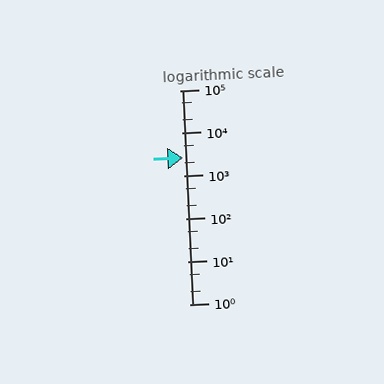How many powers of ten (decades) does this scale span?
The scale spans 5 decades, from 1 to 100000.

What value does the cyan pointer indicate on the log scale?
The pointer indicates approximately 2600.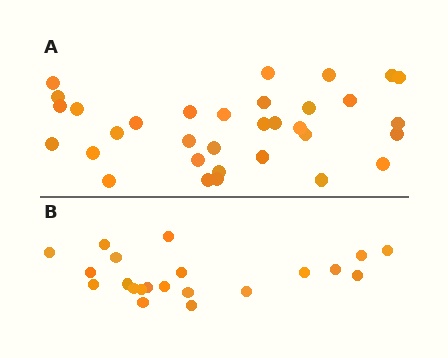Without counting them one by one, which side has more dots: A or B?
Region A (the top region) has more dots.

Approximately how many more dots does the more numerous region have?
Region A has roughly 12 or so more dots than region B.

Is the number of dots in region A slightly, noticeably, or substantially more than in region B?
Region A has substantially more. The ratio is roughly 1.6 to 1.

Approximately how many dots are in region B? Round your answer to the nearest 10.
About 20 dots. (The exact count is 21, which rounds to 20.)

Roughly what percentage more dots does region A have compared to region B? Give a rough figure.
About 55% more.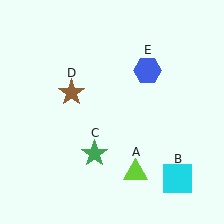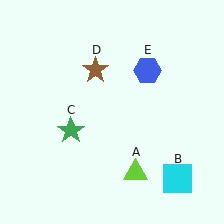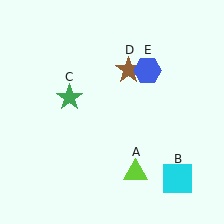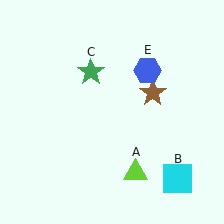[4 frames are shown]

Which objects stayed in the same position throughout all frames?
Lime triangle (object A) and cyan square (object B) and blue hexagon (object E) remained stationary.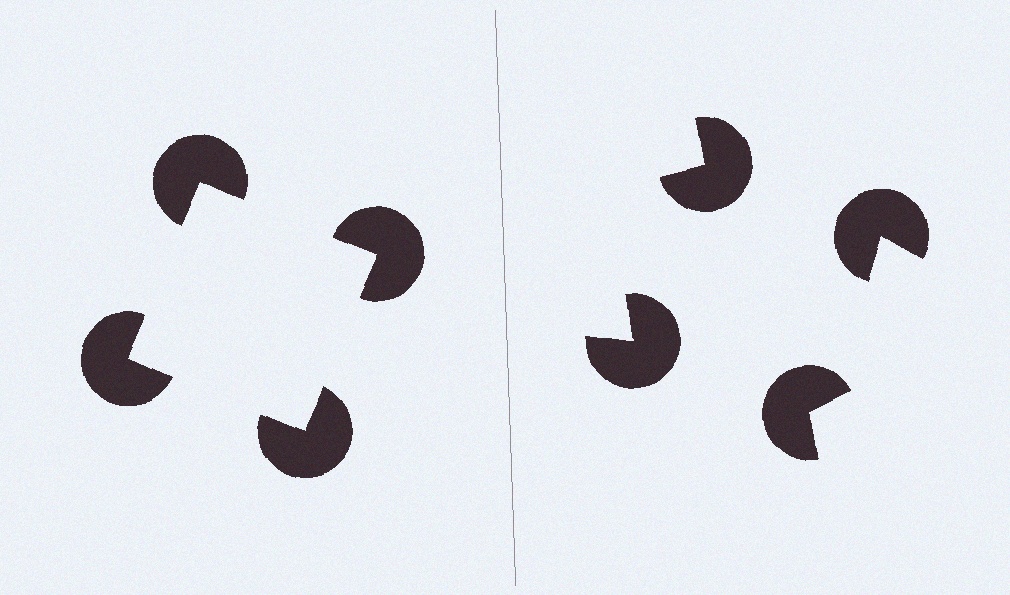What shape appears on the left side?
An illusory square.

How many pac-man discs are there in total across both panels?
8 — 4 on each side.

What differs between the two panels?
The pac-man discs are positioned identically on both sides; only the wedge orientations differ. On the left they align to a square; on the right they are misaligned.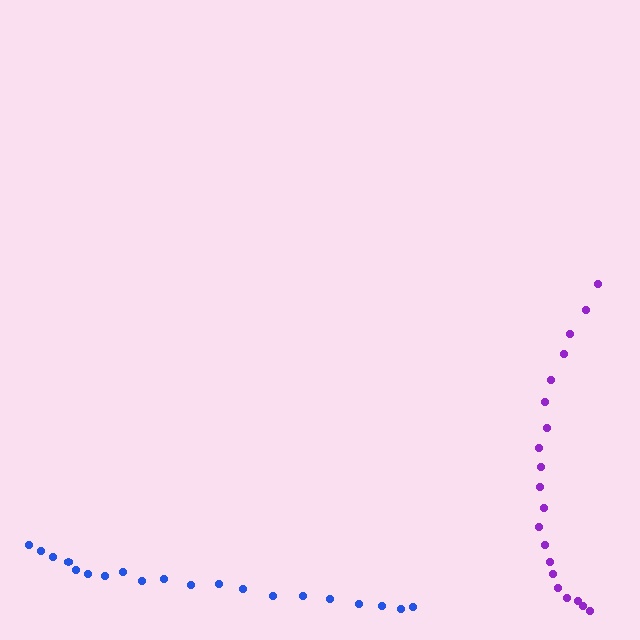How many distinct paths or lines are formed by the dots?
There are 2 distinct paths.